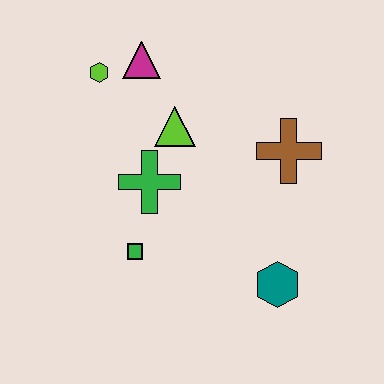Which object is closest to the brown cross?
The lime triangle is closest to the brown cross.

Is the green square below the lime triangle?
Yes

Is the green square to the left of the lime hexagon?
No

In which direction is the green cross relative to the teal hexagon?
The green cross is to the left of the teal hexagon.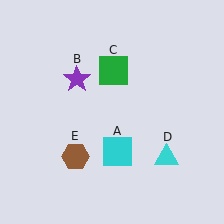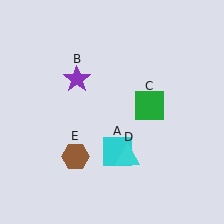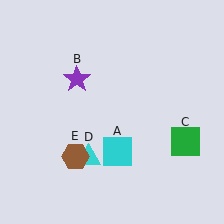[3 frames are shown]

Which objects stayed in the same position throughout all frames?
Cyan square (object A) and purple star (object B) and brown hexagon (object E) remained stationary.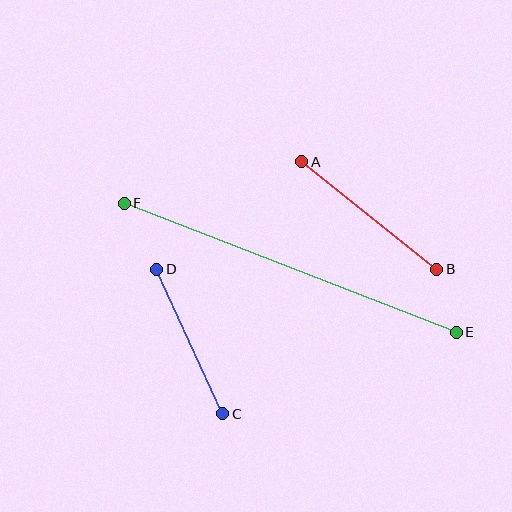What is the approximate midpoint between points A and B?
The midpoint is at approximately (369, 215) pixels.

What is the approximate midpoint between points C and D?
The midpoint is at approximately (190, 342) pixels.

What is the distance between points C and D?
The distance is approximately 159 pixels.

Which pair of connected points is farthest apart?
Points E and F are farthest apart.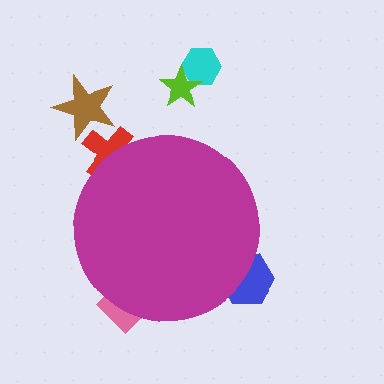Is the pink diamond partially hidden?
Yes, the pink diamond is partially hidden behind the magenta circle.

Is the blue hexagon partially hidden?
Yes, the blue hexagon is partially hidden behind the magenta circle.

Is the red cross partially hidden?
Yes, the red cross is partially hidden behind the magenta circle.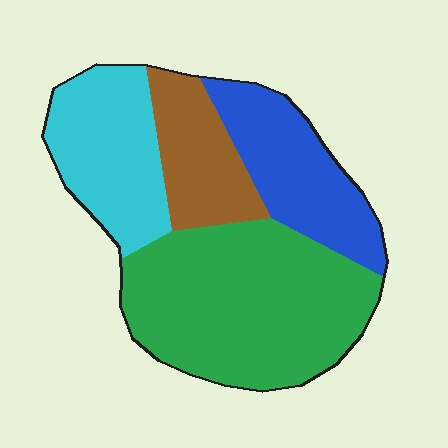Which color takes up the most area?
Green, at roughly 45%.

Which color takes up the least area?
Brown, at roughly 15%.